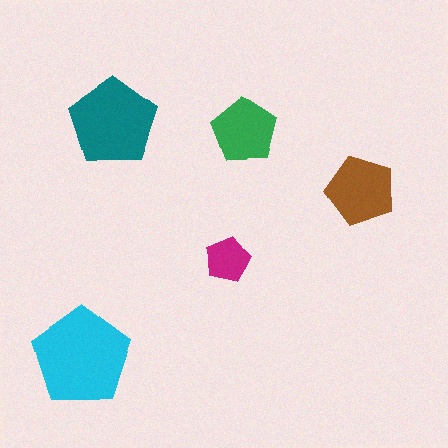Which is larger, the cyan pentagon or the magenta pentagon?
The cyan one.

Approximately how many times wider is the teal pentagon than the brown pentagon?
About 1.5 times wider.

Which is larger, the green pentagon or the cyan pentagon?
The cyan one.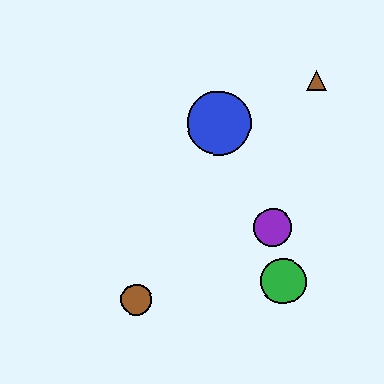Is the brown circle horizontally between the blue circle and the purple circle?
No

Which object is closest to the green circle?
The purple circle is closest to the green circle.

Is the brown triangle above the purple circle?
Yes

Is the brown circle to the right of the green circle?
No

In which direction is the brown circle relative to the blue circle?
The brown circle is below the blue circle.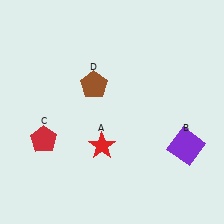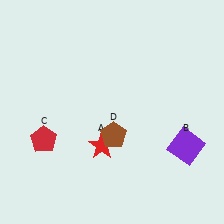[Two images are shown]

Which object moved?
The brown pentagon (D) moved down.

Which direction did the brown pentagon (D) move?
The brown pentagon (D) moved down.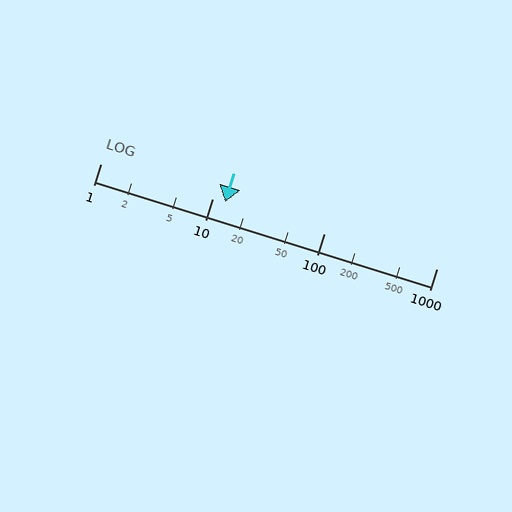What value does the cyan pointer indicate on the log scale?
The pointer indicates approximately 13.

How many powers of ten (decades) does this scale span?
The scale spans 3 decades, from 1 to 1000.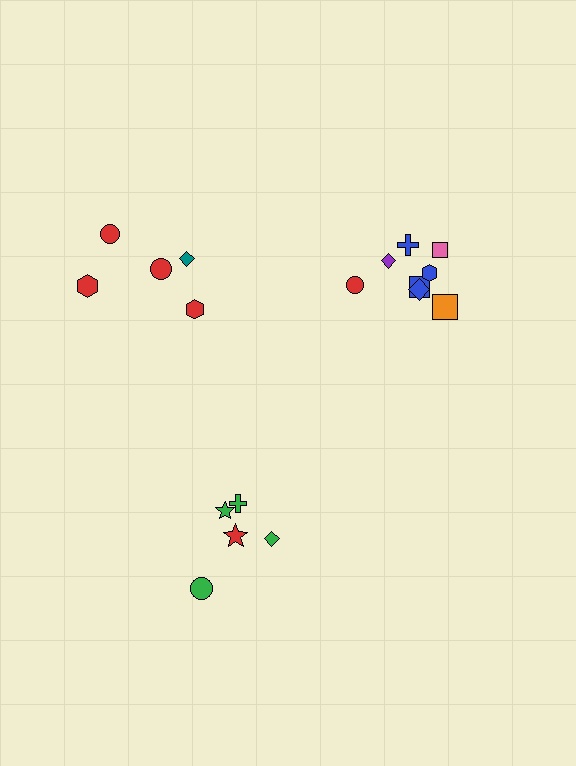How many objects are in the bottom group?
There are 5 objects.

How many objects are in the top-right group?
There are 8 objects.